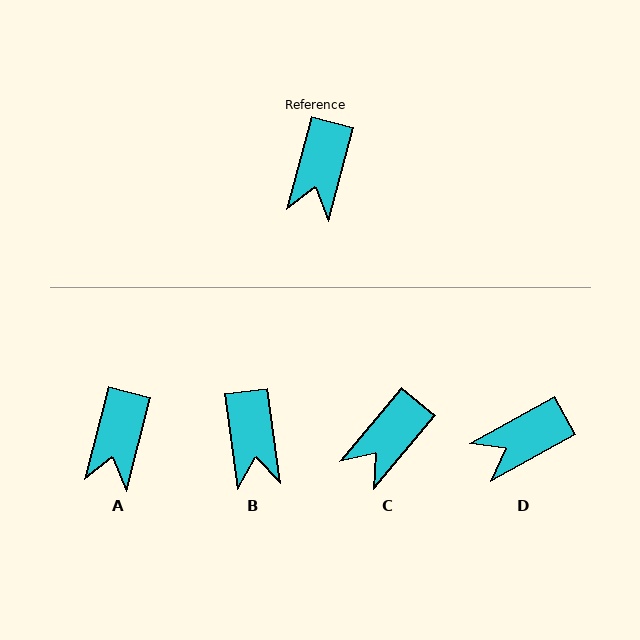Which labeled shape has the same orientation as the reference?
A.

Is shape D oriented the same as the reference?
No, it is off by about 46 degrees.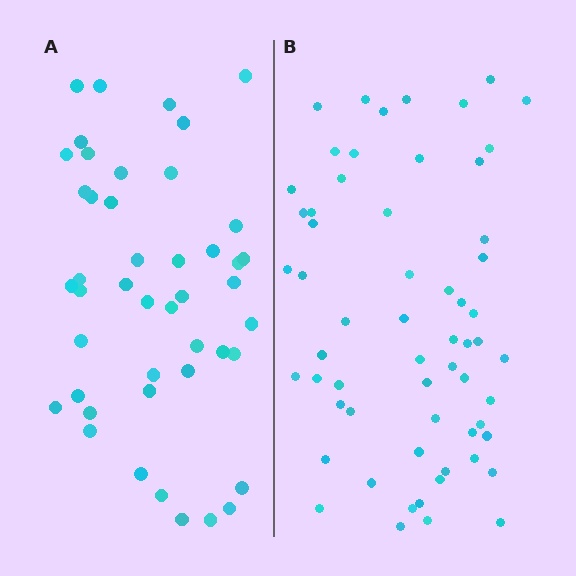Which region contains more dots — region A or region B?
Region B (the right region) has more dots.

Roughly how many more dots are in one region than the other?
Region B has approximately 15 more dots than region A.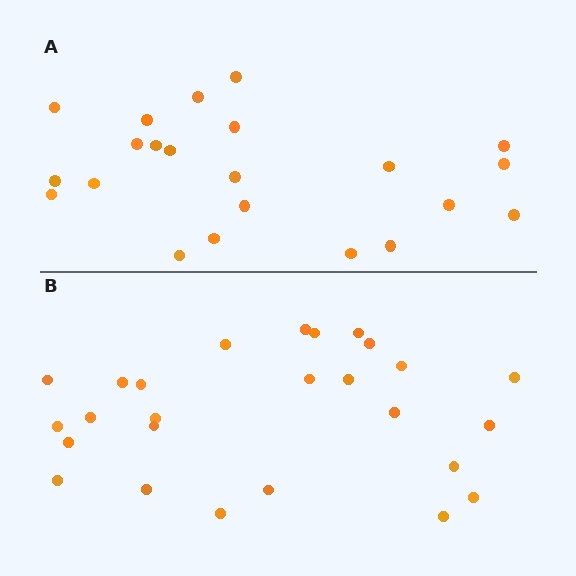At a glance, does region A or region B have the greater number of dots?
Region B (the bottom region) has more dots.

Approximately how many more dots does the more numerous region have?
Region B has about 4 more dots than region A.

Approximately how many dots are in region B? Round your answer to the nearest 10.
About 30 dots. (The exact count is 26, which rounds to 30.)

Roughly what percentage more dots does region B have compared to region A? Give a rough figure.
About 20% more.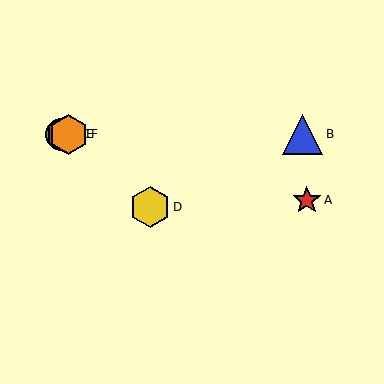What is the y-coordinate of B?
Object B is at y≈134.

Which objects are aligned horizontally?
Objects B, C, E, F are aligned horizontally.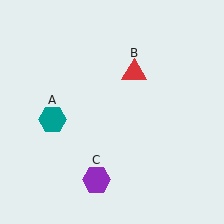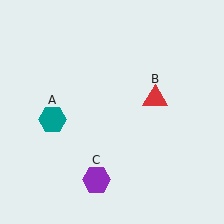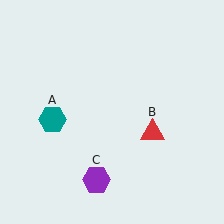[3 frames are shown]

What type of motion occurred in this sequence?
The red triangle (object B) rotated clockwise around the center of the scene.